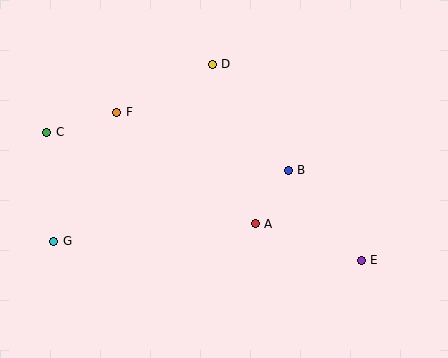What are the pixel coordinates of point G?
Point G is at (54, 241).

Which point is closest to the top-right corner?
Point B is closest to the top-right corner.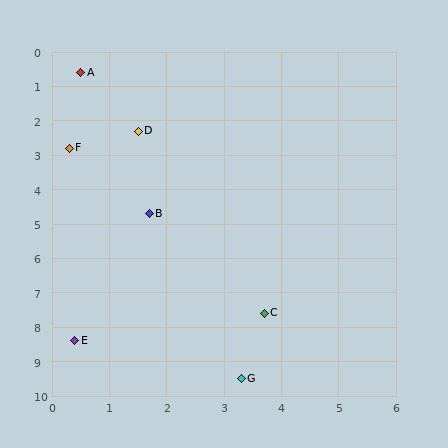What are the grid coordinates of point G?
Point G is at approximately (3.3, 9.5).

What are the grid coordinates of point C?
Point C is at approximately (3.7, 7.6).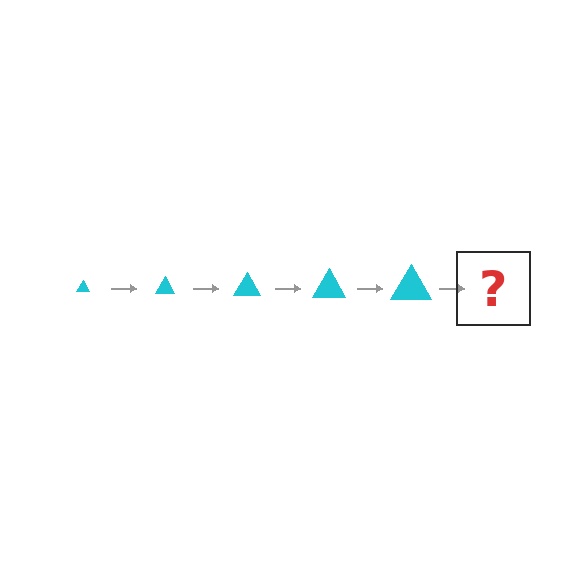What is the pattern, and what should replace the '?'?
The pattern is that the triangle gets progressively larger each step. The '?' should be a cyan triangle, larger than the previous one.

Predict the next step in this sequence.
The next step is a cyan triangle, larger than the previous one.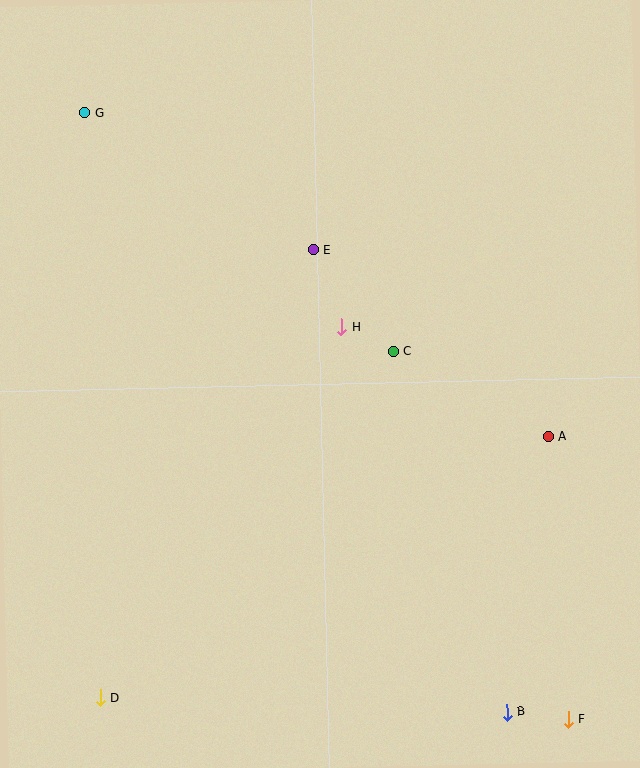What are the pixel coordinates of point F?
Point F is at (568, 720).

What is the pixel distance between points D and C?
The distance between D and C is 454 pixels.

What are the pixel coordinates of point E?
Point E is at (313, 250).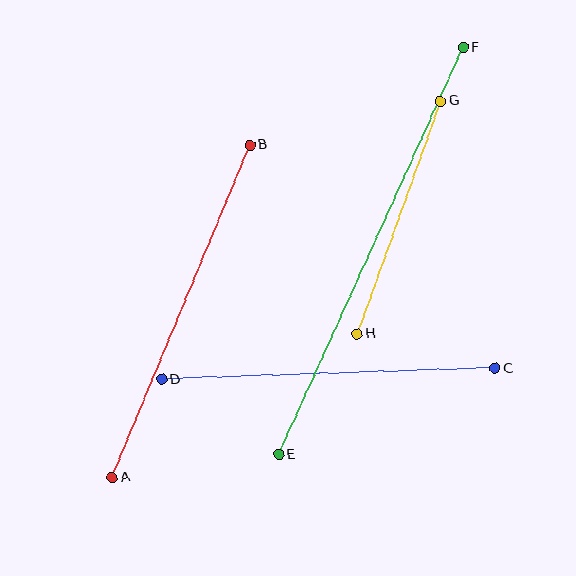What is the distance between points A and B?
The distance is approximately 360 pixels.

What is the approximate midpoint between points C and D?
The midpoint is at approximately (328, 374) pixels.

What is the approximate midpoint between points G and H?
The midpoint is at approximately (399, 217) pixels.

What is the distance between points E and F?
The distance is approximately 446 pixels.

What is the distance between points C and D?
The distance is approximately 334 pixels.